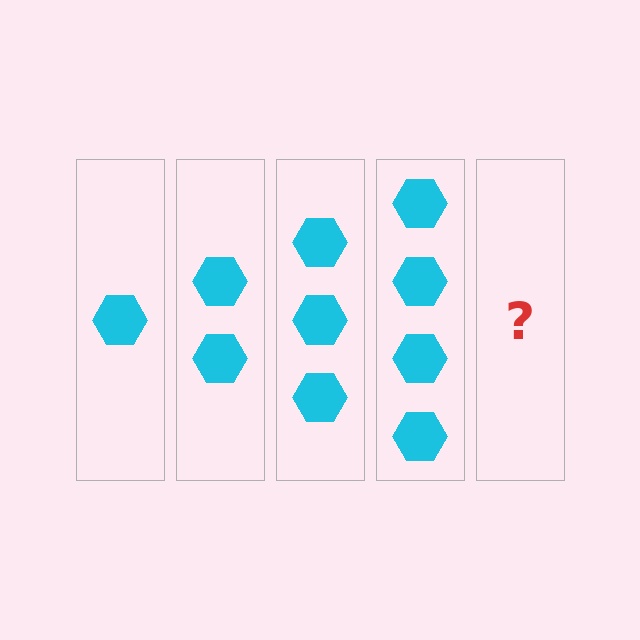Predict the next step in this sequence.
The next step is 5 hexagons.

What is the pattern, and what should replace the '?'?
The pattern is that each step adds one more hexagon. The '?' should be 5 hexagons.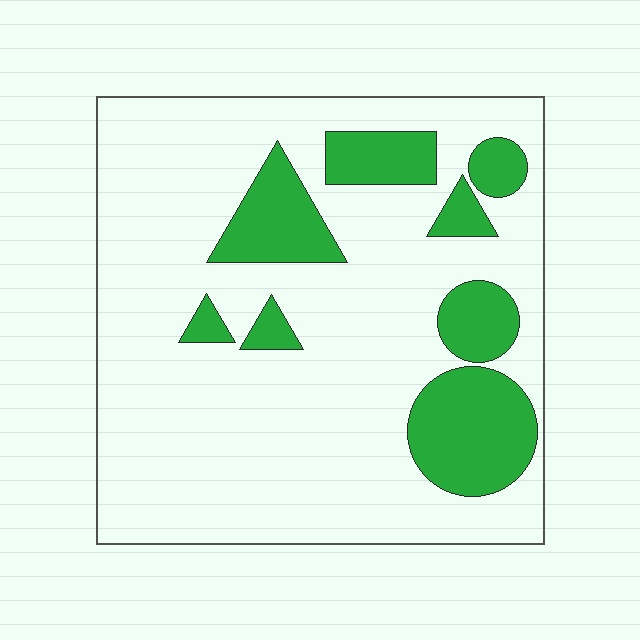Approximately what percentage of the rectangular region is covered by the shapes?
Approximately 20%.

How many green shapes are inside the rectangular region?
8.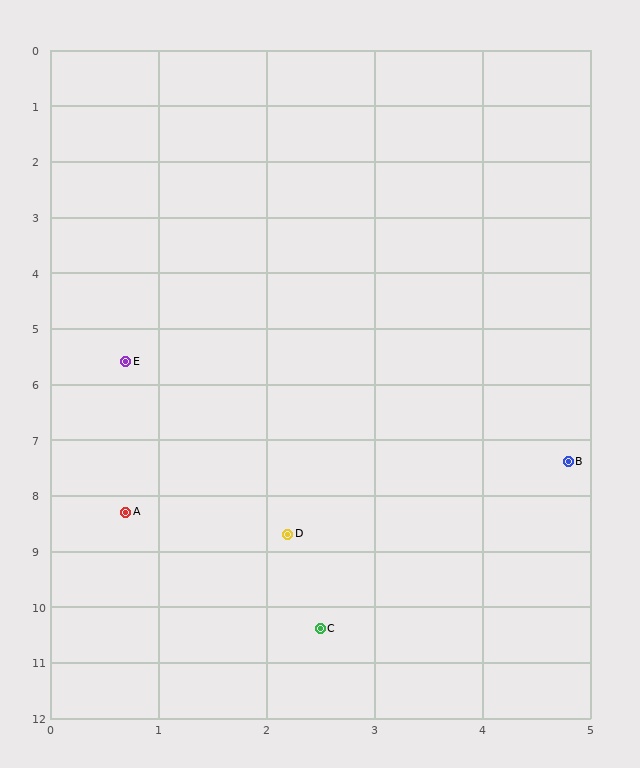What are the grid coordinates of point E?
Point E is at approximately (0.7, 5.6).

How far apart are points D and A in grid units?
Points D and A are about 1.6 grid units apart.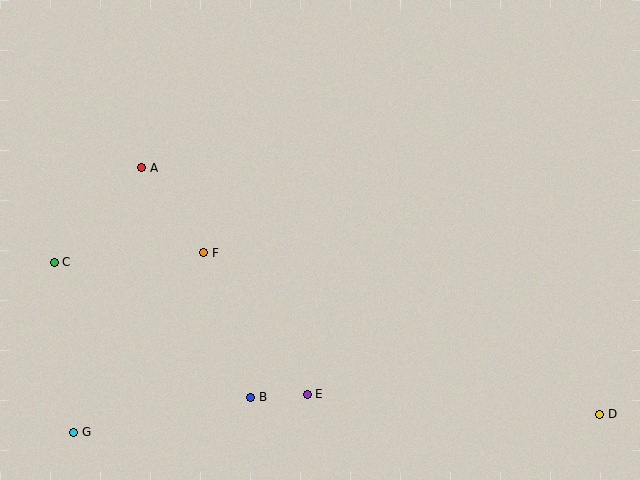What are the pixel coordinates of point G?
Point G is at (74, 432).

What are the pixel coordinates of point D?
Point D is at (600, 414).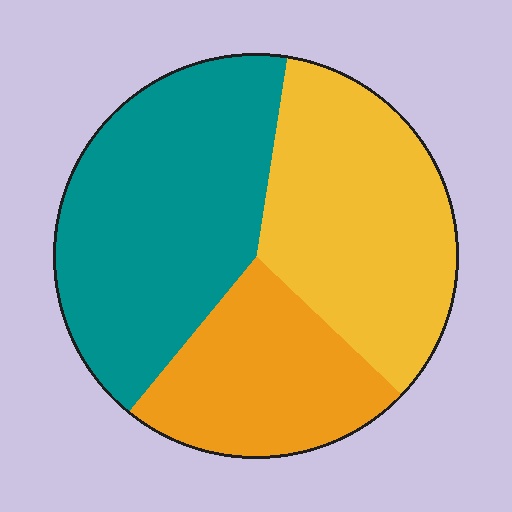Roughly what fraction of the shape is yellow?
Yellow takes up about one third (1/3) of the shape.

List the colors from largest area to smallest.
From largest to smallest: teal, yellow, orange.